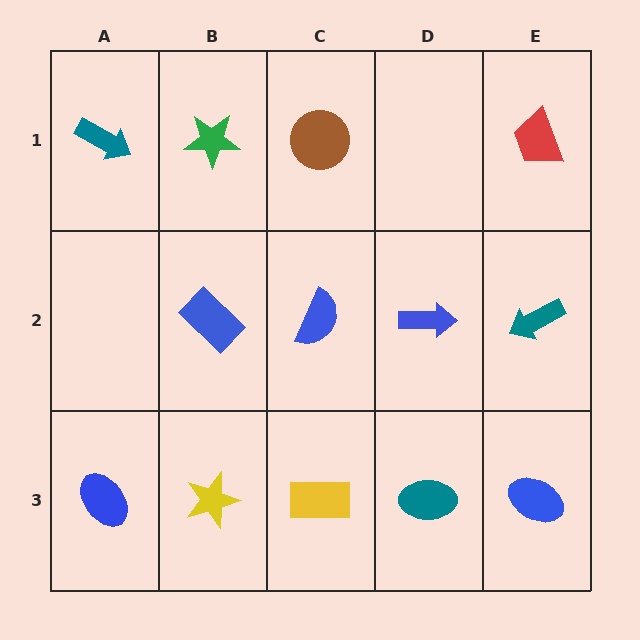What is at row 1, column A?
A teal arrow.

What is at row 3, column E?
A blue ellipse.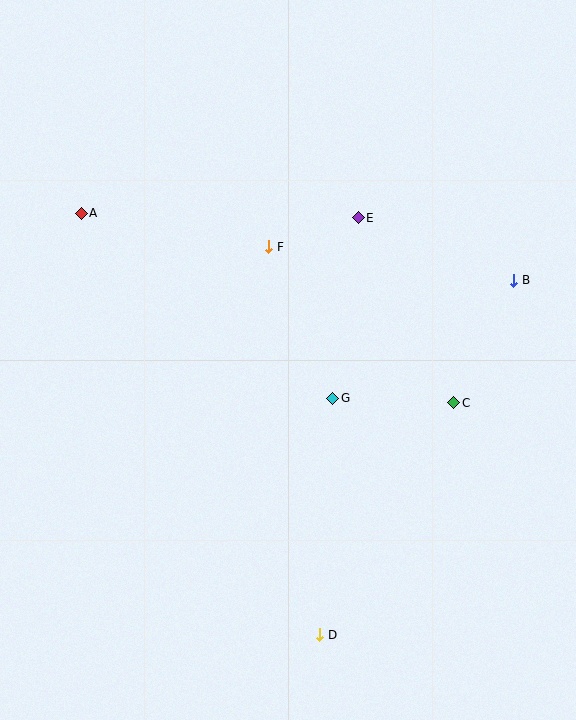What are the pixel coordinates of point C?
Point C is at (454, 403).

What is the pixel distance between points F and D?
The distance between F and D is 391 pixels.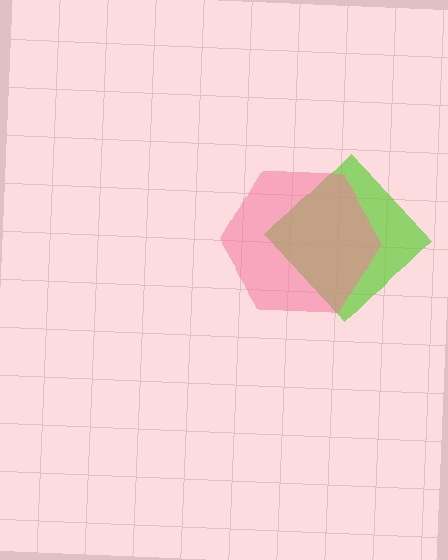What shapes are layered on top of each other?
The layered shapes are: a lime diamond, a pink hexagon.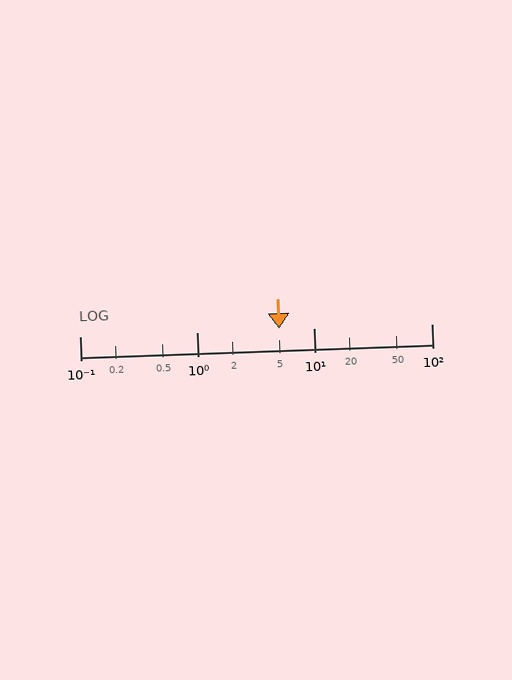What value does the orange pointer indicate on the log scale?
The pointer indicates approximately 5.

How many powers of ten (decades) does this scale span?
The scale spans 3 decades, from 0.1 to 100.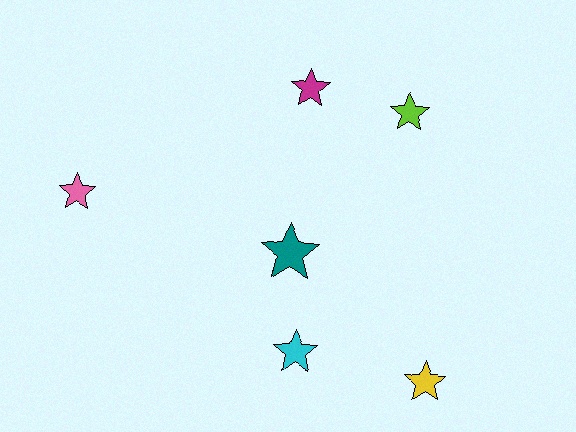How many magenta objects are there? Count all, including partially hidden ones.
There is 1 magenta object.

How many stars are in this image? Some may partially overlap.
There are 6 stars.